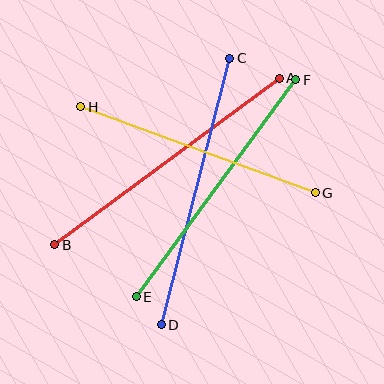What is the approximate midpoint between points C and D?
The midpoint is at approximately (195, 191) pixels.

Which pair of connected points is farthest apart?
Points A and B are farthest apart.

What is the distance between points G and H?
The distance is approximately 250 pixels.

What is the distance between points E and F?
The distance is approximately 269 pixels.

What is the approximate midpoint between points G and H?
The midpoint is at approximately (198, 150) pixels.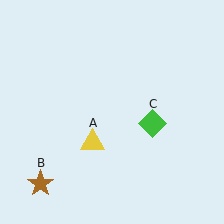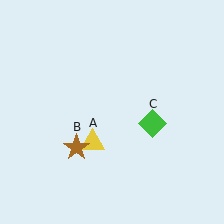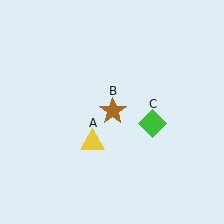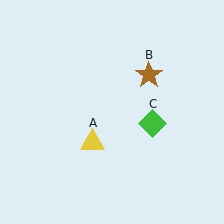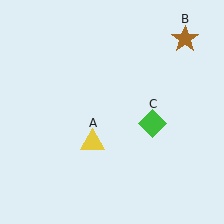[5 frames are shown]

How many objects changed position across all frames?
1 object changed position: brown star (object B).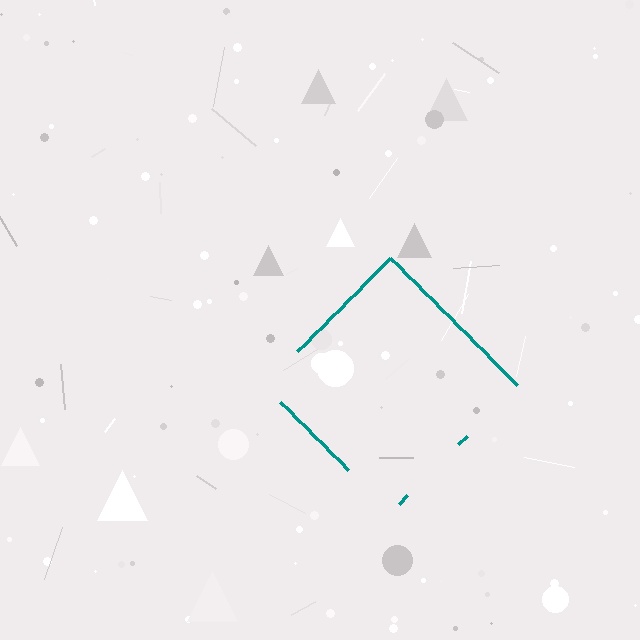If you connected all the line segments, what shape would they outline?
They would outline a diamond.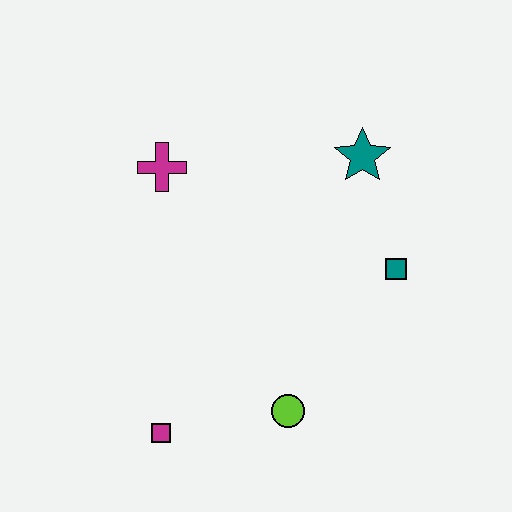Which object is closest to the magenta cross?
The teal star is closest to the magenta cross.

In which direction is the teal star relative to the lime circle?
The teal star is above the lime circle.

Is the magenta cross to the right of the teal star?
No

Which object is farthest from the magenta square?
The teal star is farthest from the magenta square.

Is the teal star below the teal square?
No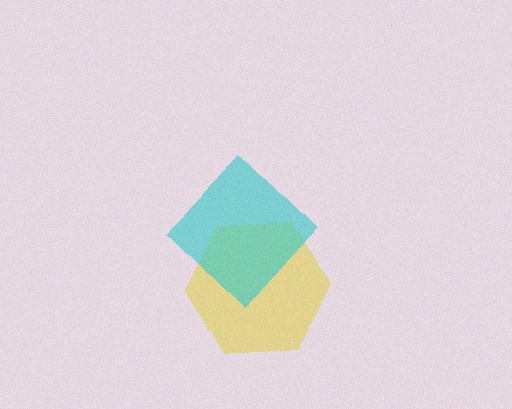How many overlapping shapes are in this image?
There are 2 overlapping shapes in the image.